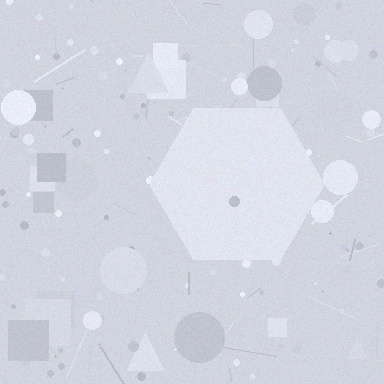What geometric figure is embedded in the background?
A hexagon is embedded in the background.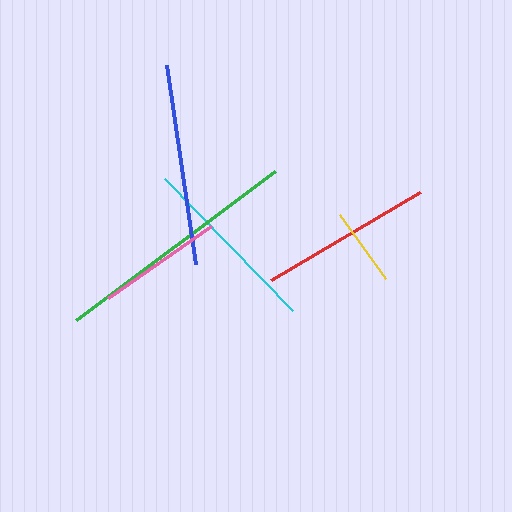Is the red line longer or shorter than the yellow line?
The red line is longer than the yellow line.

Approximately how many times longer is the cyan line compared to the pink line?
The cyan line is approximately 1.5 times the length of the pink line.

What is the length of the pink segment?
The pink segment is approximately 126 pixels long.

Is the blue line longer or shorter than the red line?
The blue line is longer than the red line.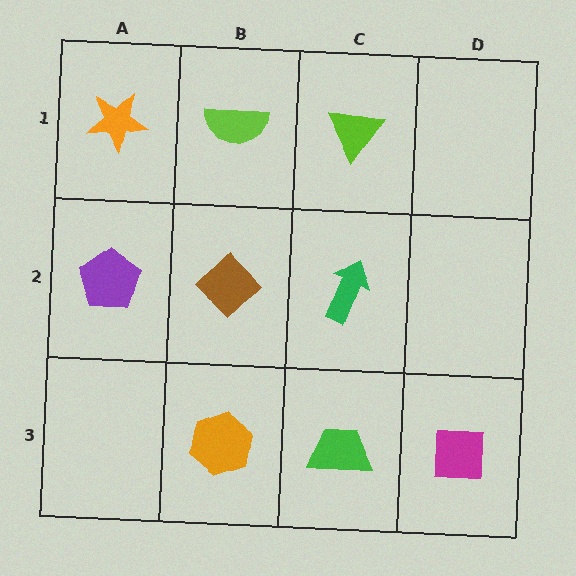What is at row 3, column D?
A magenta square.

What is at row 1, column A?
An orange star.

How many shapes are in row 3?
3 shapes.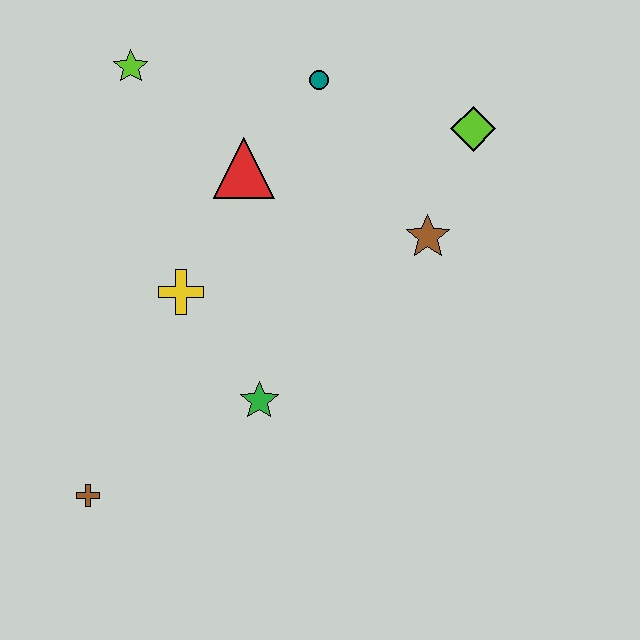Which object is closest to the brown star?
The lime diamond is closest to the brown star.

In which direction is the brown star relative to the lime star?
The brown star is to the right of the lime star.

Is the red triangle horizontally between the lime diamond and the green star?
No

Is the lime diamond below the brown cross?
No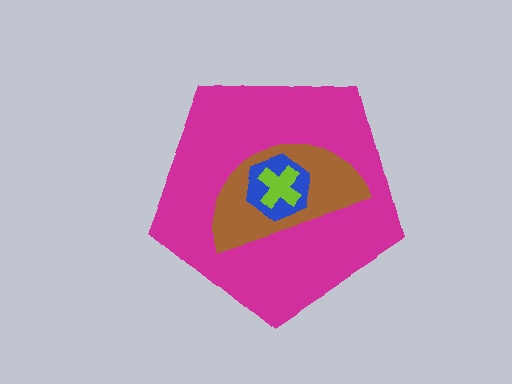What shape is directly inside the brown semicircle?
The blue hexagon.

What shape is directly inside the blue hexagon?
The lime cross.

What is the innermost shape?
The lime cross.